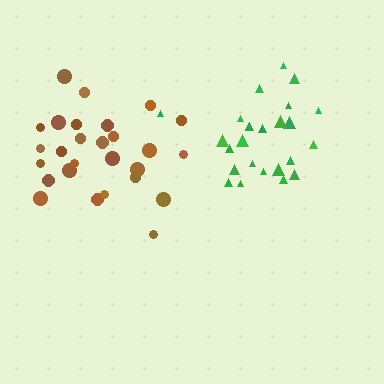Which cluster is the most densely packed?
Green.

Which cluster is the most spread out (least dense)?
Brown.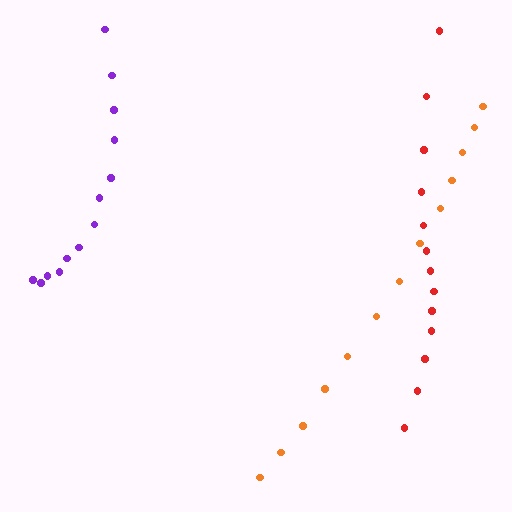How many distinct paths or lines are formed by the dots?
There are 3 distinct paths.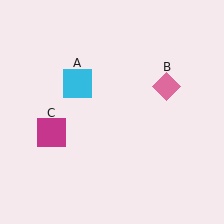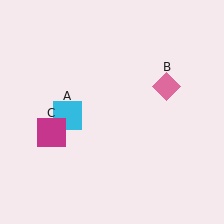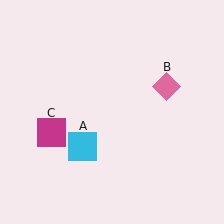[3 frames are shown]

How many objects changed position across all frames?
1 object changed position: cyan square (object A).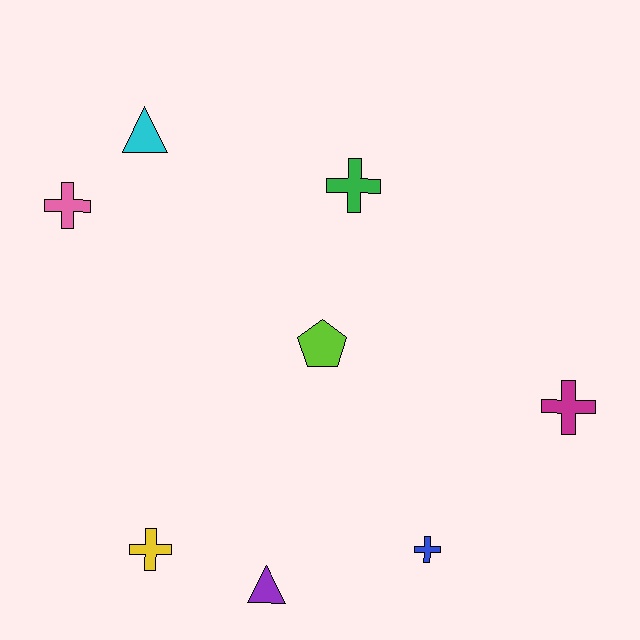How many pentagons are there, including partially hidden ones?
There is 1 pentagon.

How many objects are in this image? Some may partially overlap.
There are 8 objects.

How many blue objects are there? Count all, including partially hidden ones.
There is 1 blue object.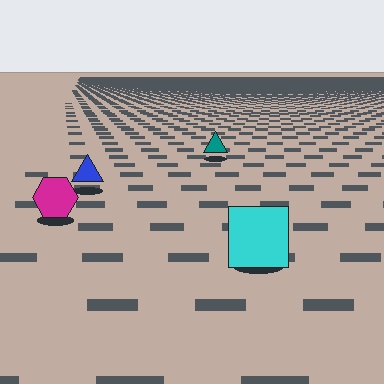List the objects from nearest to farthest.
From nearest to farthest: the cyan square, the magenta hexagon, the blue triangle, the teal triangle.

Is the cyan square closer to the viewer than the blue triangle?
Yes. The cyan square is closer — you can tell from the texture gradient: the ground texture is coarser near it.